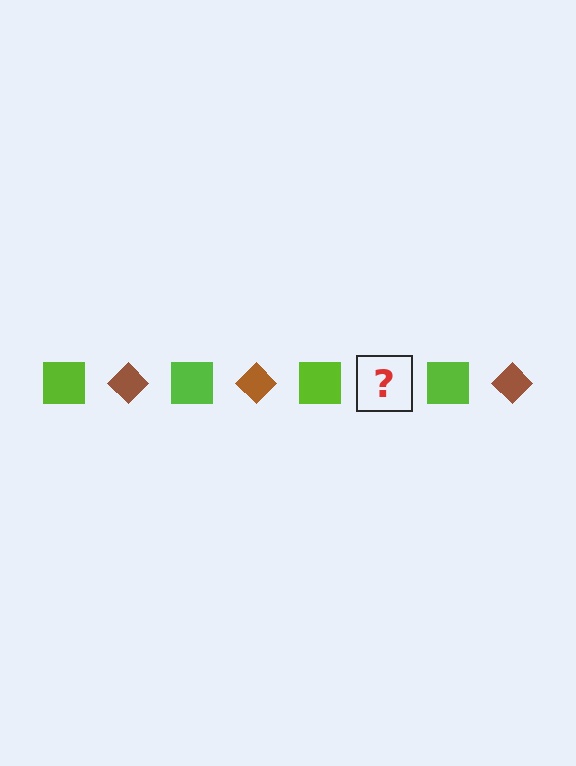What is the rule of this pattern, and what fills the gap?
The rule is that the pattern alternates between lime square and brown diamond. The gap should be filled with a brown diamond.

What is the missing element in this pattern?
The missing element is a brown diamond.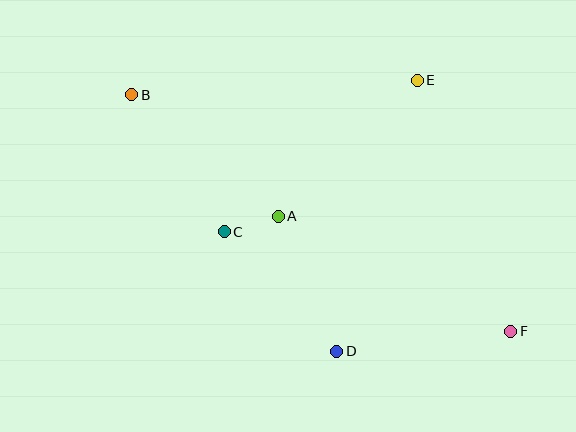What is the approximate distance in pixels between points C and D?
The distance between C and D is approximately 164 pixels.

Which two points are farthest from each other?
Points B and F are farthest from each other.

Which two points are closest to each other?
Points A and C are closest to each other.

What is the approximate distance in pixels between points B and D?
The distance between B and D is approximately 328 pixels.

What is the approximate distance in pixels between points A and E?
The distance between A and E is approximately 194 pixels.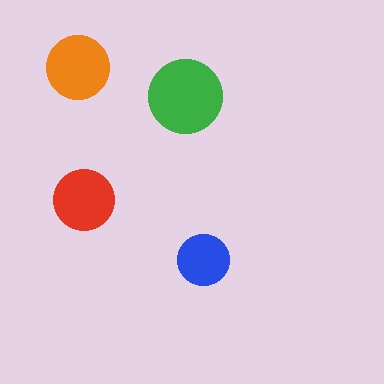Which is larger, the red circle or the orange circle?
The orange one.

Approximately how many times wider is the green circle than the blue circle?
About 1.5 times wider.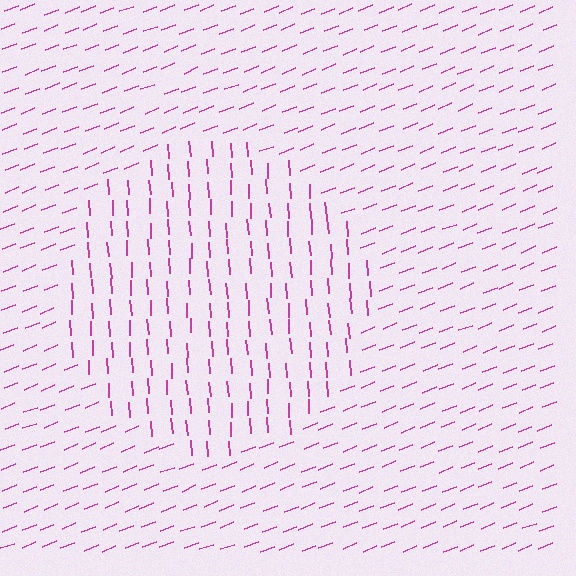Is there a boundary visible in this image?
Yes, there is a texture boundary formed by a change in line orientation.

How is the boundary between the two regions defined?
The boundary is defined purely by a change in line orientation (approximately 72 degrees difference). All lines are the same color and thickness.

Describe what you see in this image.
The image is filled with small magenta line segments. A circle region in the image has lines oriented differently from the surrounding lines, creating a visible texture boundary.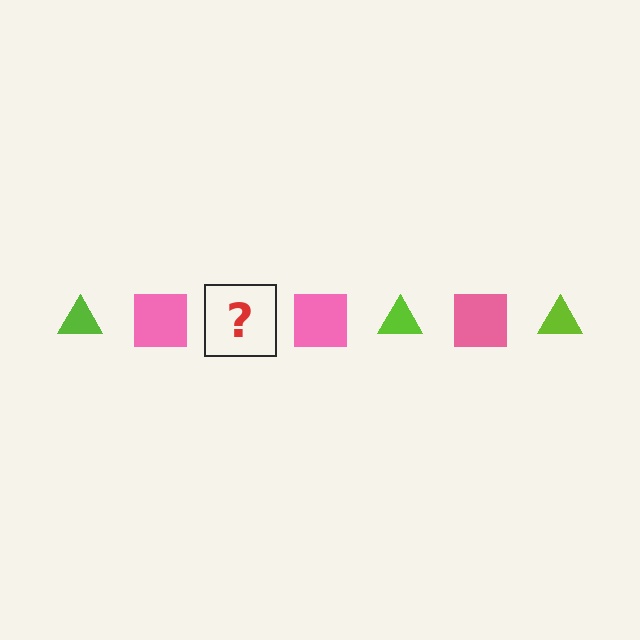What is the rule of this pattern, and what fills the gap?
The rule is that the pattern alternates between lime triangle and pink square. The gap should be filled with a lime triangle.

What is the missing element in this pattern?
The missing element is a lime triangle.